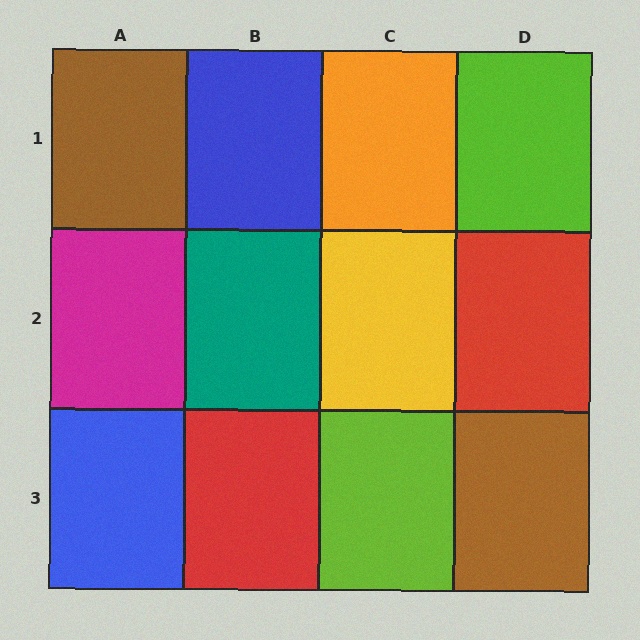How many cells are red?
2 cells are red.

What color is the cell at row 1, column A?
Brown.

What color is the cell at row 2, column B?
Teal.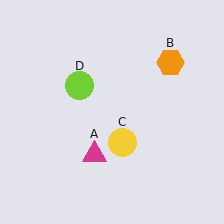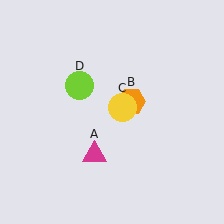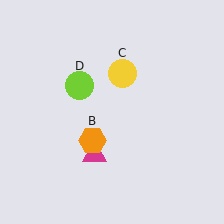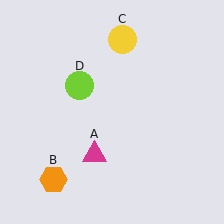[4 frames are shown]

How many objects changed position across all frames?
2 objects changed position: orange hexagon (object B), yellow circle (object C).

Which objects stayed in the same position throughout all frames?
Magenta triangle (object A) and lime circle (object D) remained stationary.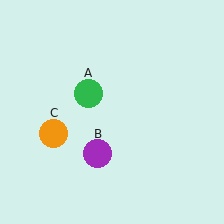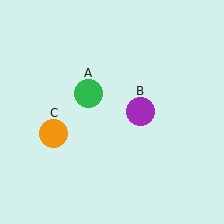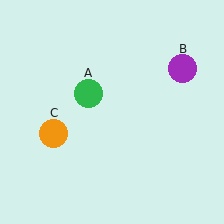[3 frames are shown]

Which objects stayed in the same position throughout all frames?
Green circle (object A) and orange circle (object C) remained stationary.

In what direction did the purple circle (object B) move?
The purple circle (object B) moved up and to the right.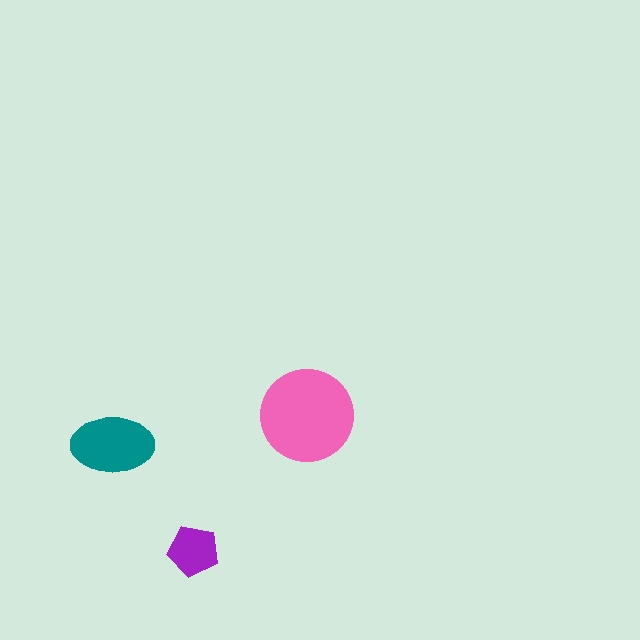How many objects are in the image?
There are 3 objects in the image.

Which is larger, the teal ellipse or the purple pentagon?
The teal ellipse.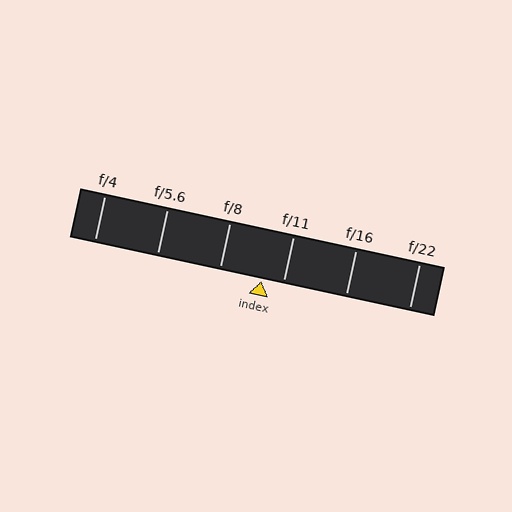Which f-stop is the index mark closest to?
The index mark is closest to f/11.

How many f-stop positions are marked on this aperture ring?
There are 6 f-stop positions marked.